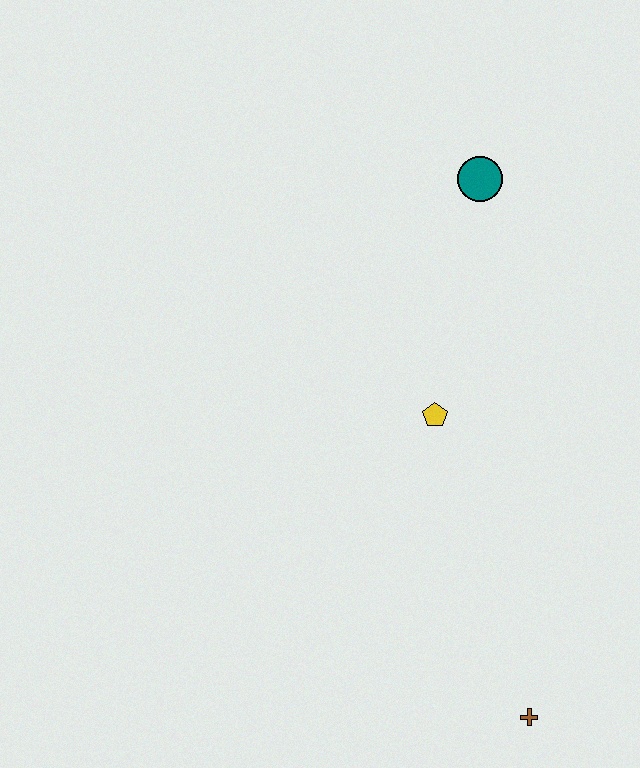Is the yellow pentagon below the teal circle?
Yes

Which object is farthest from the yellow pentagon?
The brown cross is farthest from the yellow pentagon.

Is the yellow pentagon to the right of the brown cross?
No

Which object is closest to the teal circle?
The yellow pentagon is closest to the teal circle.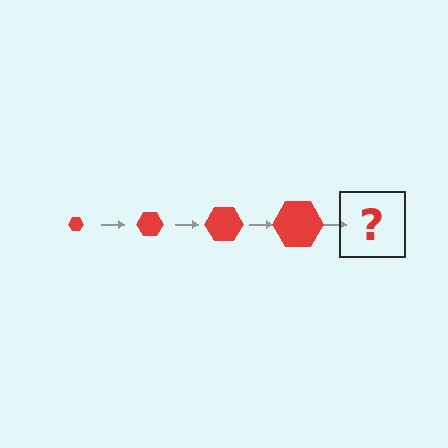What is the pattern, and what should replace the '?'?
The pattern is that the hexagon gets progressively larger each step. The '?' should be a red hexagon, larger than the previous one.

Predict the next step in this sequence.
The next step is a red hexagon, larger than the previous one.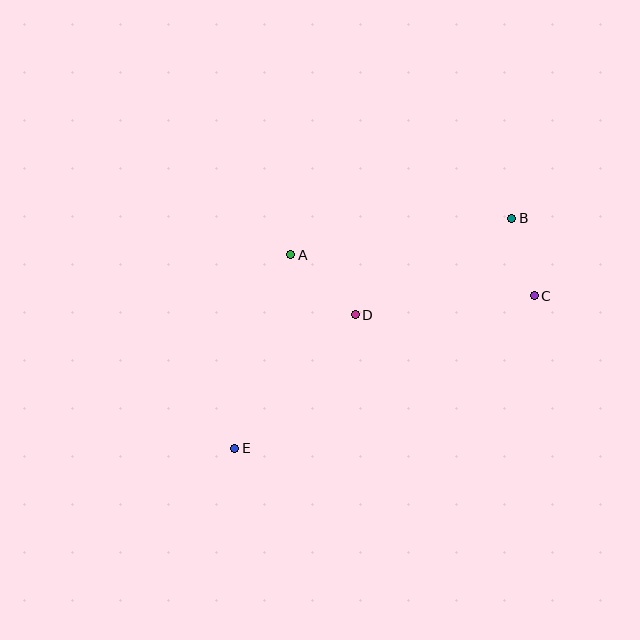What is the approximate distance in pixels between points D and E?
The distance between D and E is approximately 180 pixels.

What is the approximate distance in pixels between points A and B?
The distance between A and B is approximately 224 pixels.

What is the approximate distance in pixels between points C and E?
The distance between C and E is approximately 336 pixels.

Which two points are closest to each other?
Points B and C are closest to each other.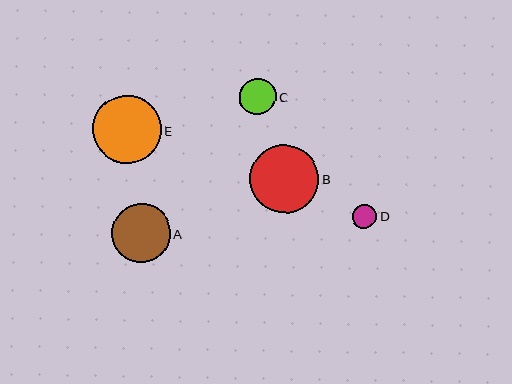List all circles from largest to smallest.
From largest to smallest: B, E, A, C, D.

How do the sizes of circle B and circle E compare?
Circle B and circle E are approximately the same size.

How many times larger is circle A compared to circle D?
Circle A is approximately 2.5 times the size of circle D.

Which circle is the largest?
Circle B is the largest with a size of approximately 69 pixels.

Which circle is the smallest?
Circle D is the smallest with a size of approximately 24 pixels.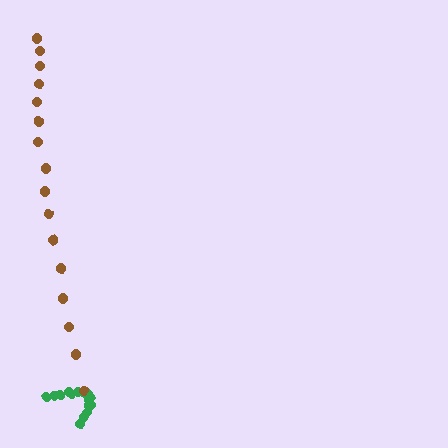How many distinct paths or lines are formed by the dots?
There are 2 distinct paths.